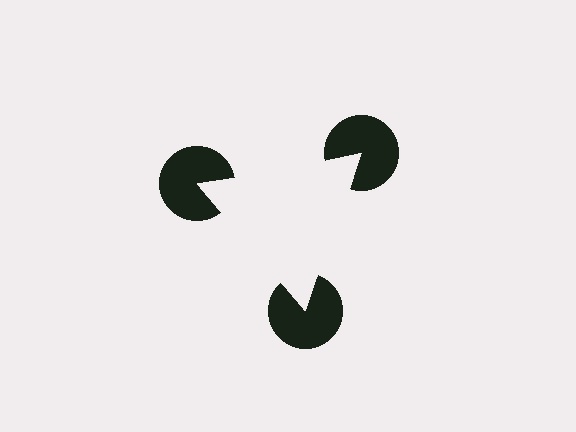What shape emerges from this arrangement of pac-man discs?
An illusory triangle — its edges are inferred from the aligned wedge cuts in the pac-man discs, not physically drawn.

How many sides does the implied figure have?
3 sides.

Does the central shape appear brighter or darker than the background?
It typically appears slightly brighter than the background, even though no actual brightness change is drawn.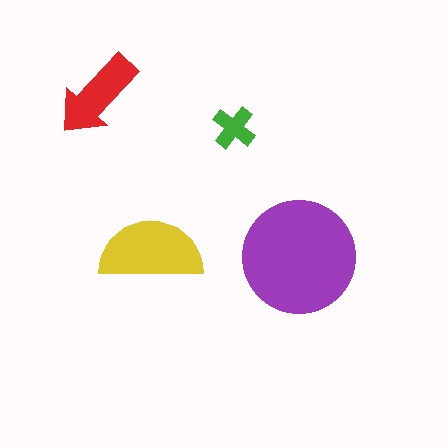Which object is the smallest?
The green cross.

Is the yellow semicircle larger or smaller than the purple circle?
Smaller.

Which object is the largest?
The purple circle.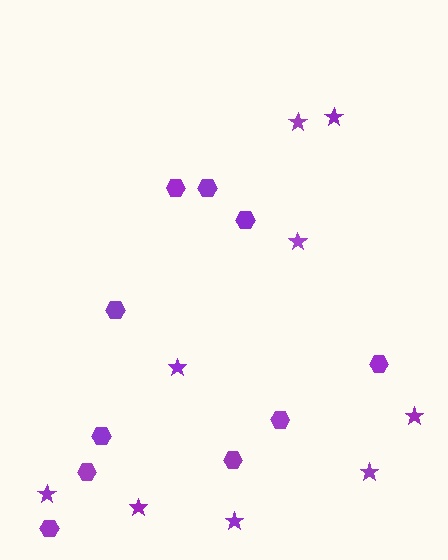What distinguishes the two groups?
There are 2 groups: one group of stars (9) and one group of hexagons (10).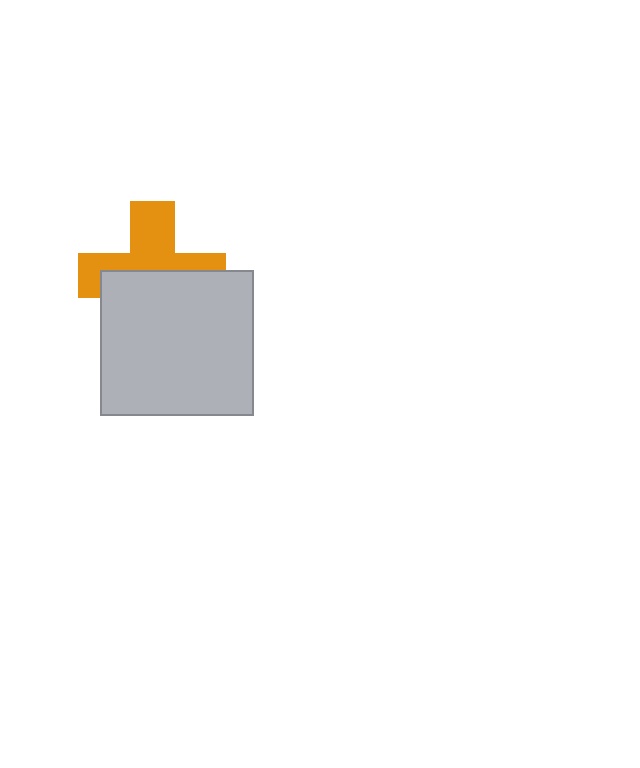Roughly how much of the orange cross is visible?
About half of it is visible (roughly 48%).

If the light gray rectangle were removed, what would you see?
You would see the complete orange cross.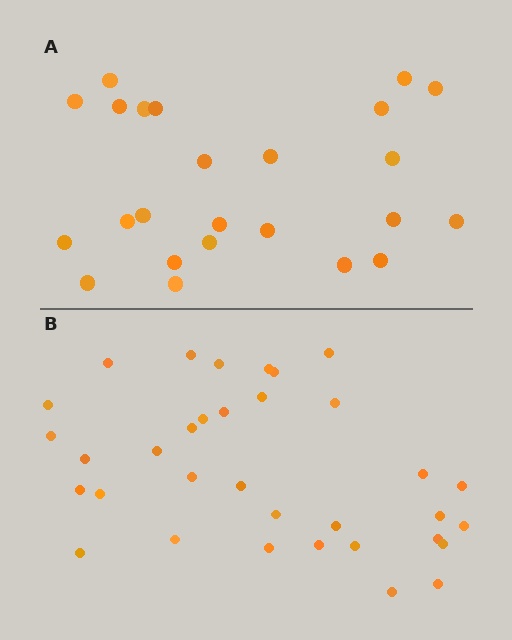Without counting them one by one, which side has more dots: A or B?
Region B (the bottom region) has more dots.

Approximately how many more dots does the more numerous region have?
Region B has roughly 10 or so more dots than region A.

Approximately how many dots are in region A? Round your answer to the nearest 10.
About 20 dots. (The exact count is 24, which rounds to 20.)